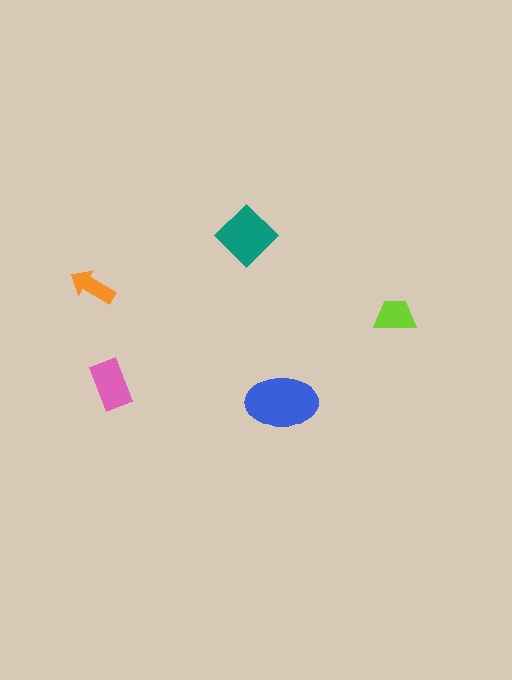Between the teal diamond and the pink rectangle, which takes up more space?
The teal diamond.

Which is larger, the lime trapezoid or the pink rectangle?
The pink rectangle.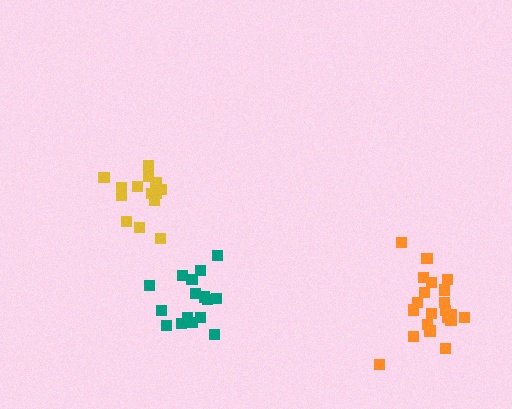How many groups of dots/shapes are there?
There are 3 groups.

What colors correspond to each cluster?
The clusters are colored: orange, yellow, teal.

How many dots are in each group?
Group 1: 21 dots, Group 2: 15 dots, Group 3: 16 dots (52 total).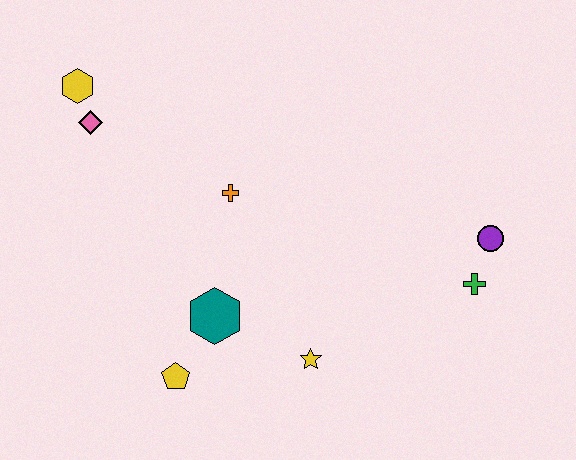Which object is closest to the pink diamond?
The yellow hexagon is closest to the pink diamond.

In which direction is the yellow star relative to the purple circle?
The yellow star is to the left of the purple circle.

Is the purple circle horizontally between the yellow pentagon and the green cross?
No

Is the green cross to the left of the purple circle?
Yes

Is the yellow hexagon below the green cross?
No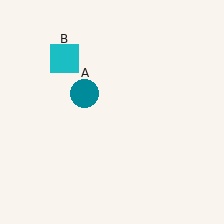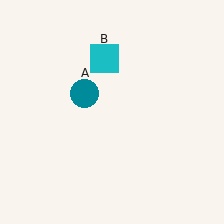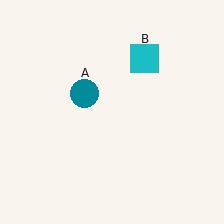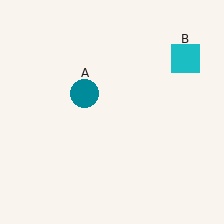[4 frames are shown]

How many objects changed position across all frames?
1 object changed position: cyan square (object B).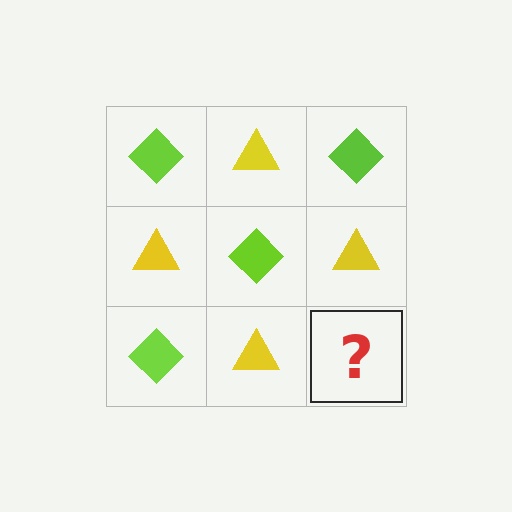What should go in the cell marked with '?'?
The missing cell should contain a lime diamond.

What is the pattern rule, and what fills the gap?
The rule is that it alternates lime diamond and yellow triangle in a checkerboard pattern. The gap should be filled with a lime diamond.